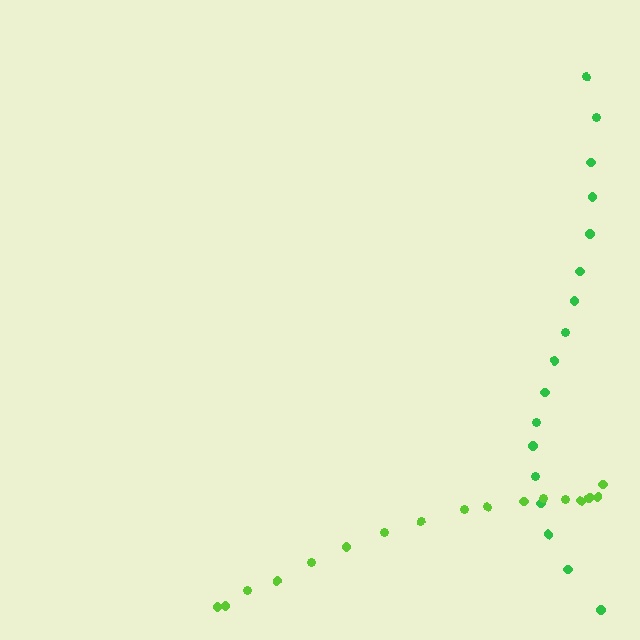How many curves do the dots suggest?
There are 2 distinct paths.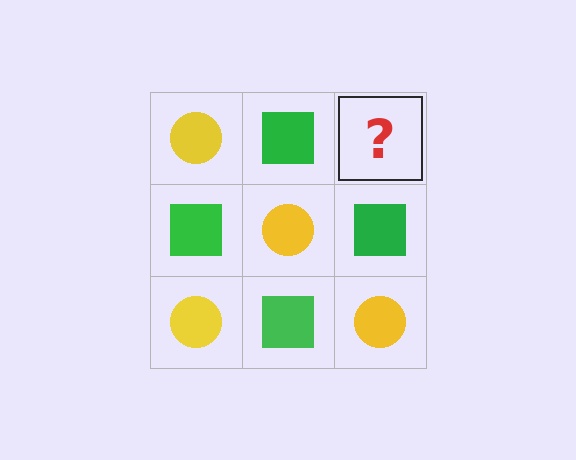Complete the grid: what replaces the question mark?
The question mark should be replaced with a yellow circle.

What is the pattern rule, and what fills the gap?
The rule is that it alternates yellow circle and green square in a checkerboard pattern. The gap should be filled with a yellow circle.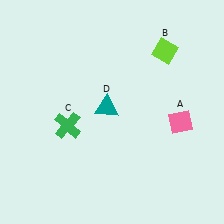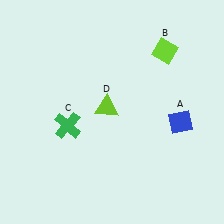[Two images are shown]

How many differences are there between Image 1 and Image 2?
There are 2 differences between the two images.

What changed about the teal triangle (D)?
In Image 1, D is teal. In Image 2, it changed to lime.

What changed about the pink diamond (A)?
In Image 1, A is pink. In Image 2, it changed to blue.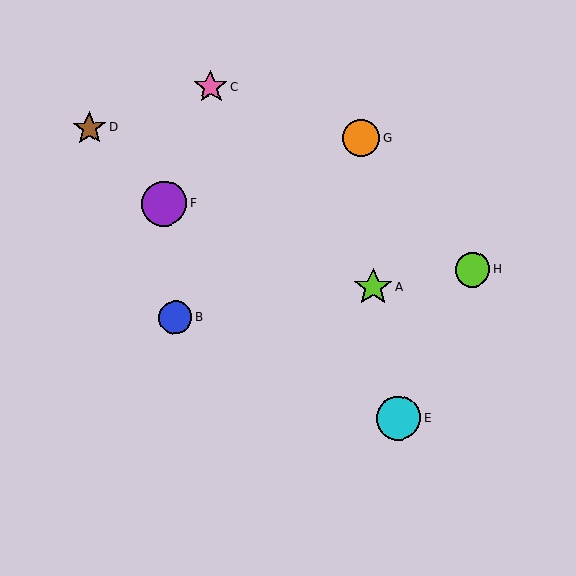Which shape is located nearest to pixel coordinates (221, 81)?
The pink star (labeled C) at (211, 87) is nearest to that location.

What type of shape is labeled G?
Shape G is an orange circle.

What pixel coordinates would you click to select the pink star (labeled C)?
Click at (211, 87) to select the pink star C.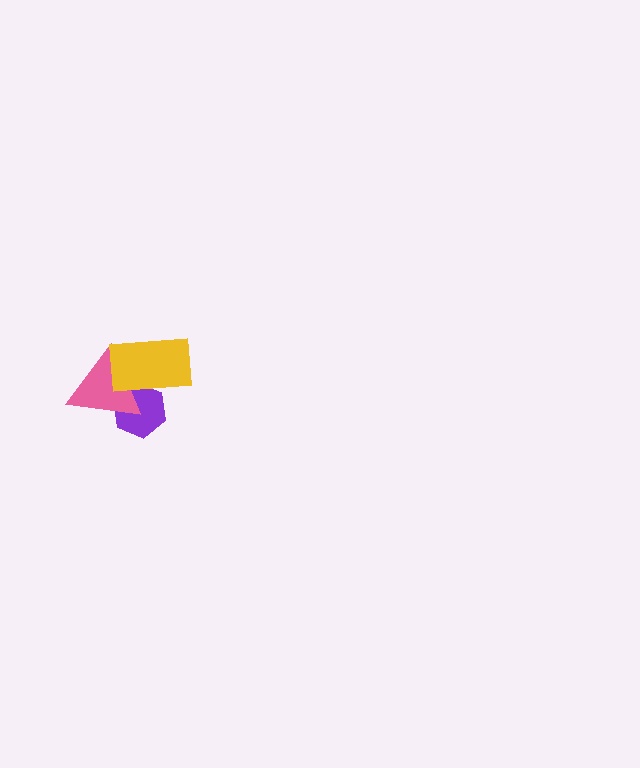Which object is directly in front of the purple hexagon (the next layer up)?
The pink triangle is directly in front of the purple hexagon.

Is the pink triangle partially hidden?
Yes, it is partially covered by another shape.